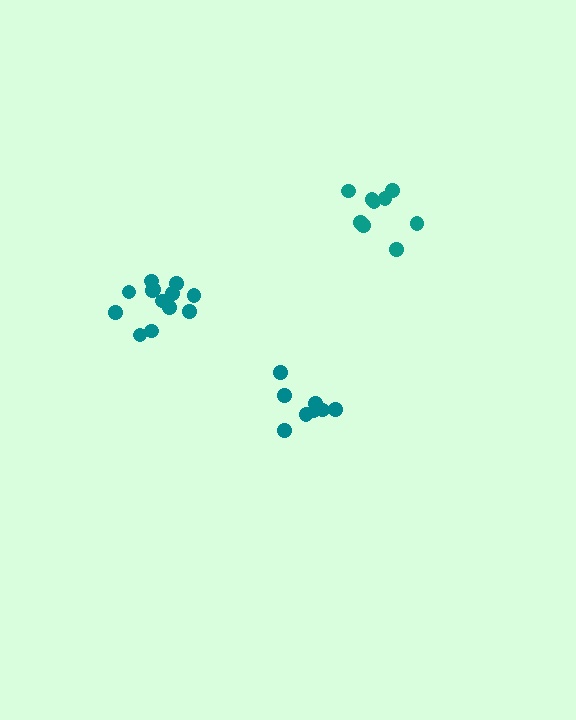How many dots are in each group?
Group 1: 13 dots, Group 2: 8 dots, Group 3: 9 dots (30 total).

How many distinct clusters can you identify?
There are 3 distinct clusters.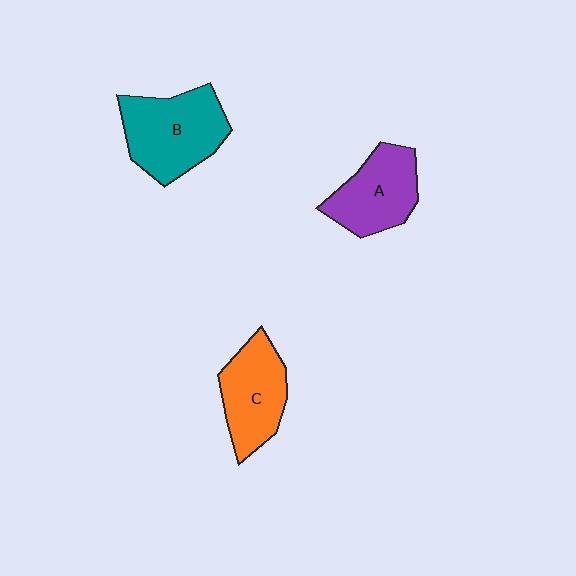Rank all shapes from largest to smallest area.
From largest to smallest: B (teal), C (orange), A (purple).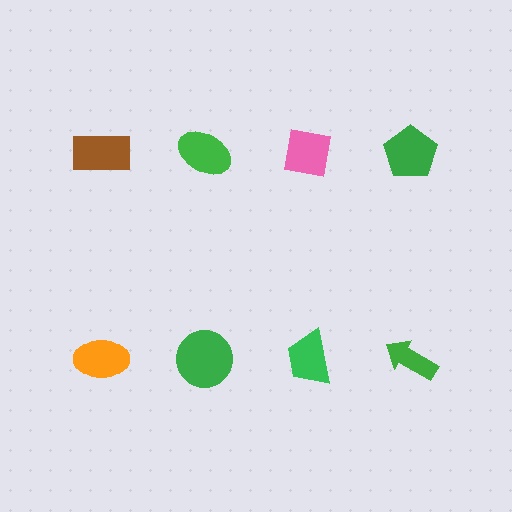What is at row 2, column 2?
A green circle.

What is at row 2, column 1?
An orange ellipse.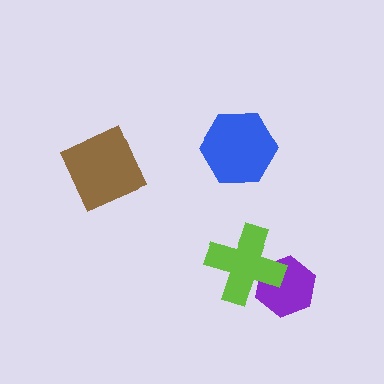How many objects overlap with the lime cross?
1 object overlaps with the lime cross.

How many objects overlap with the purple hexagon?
1 object overlaps with the purple hexagon.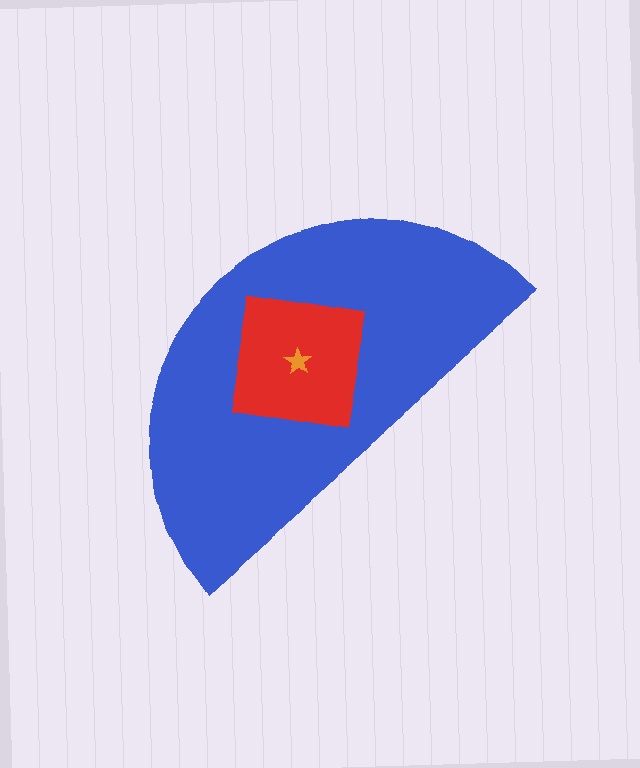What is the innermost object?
The orange star.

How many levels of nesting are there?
3.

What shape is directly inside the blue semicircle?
The red square.